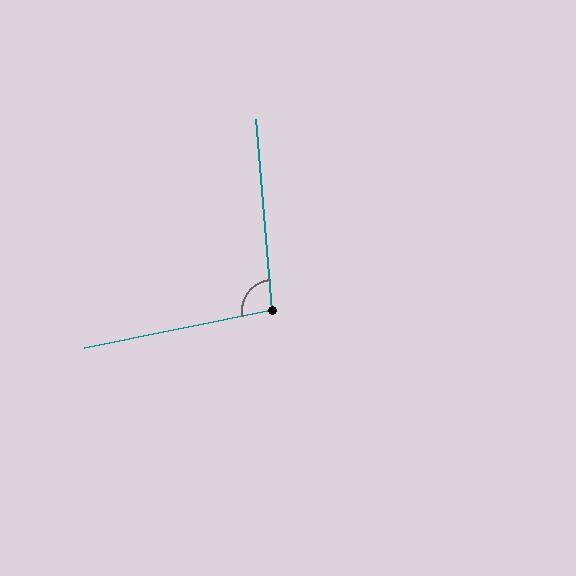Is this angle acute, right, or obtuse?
It is obtuse.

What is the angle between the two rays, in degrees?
Approximately 97 degrees.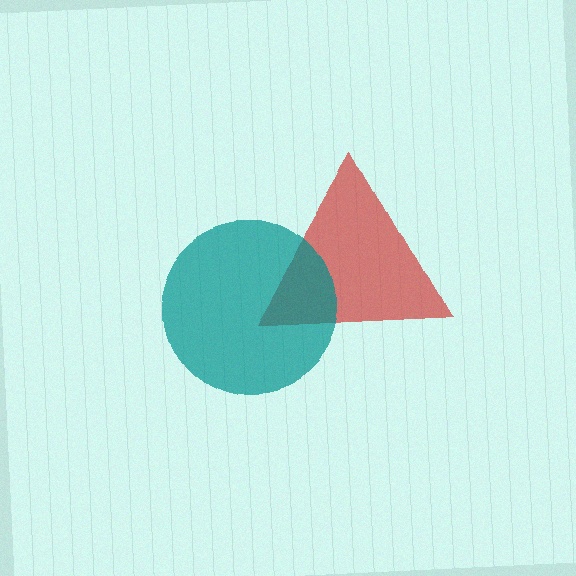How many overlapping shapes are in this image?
There are 2 overlapping shapes in the image.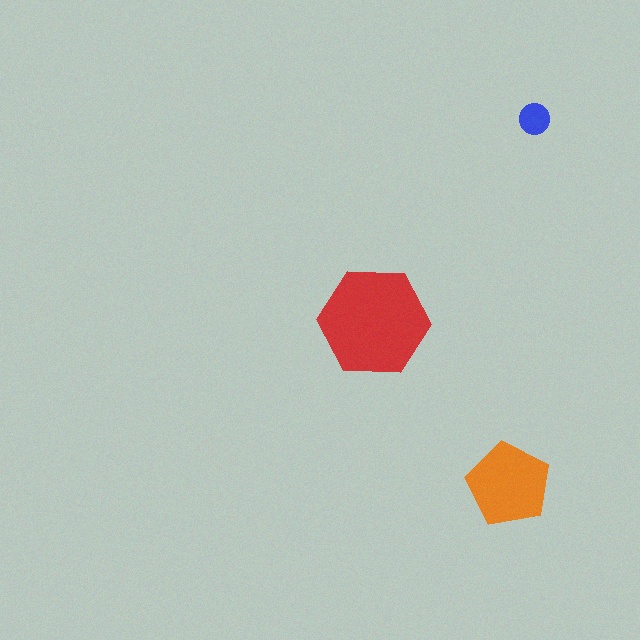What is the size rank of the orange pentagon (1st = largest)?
2nd.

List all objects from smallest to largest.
The blue circle, the orange pentagon, the red hexagon.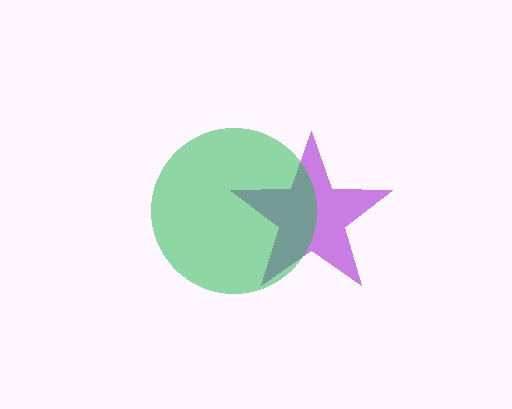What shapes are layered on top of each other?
The layered shapes are: a purple star, a green circle.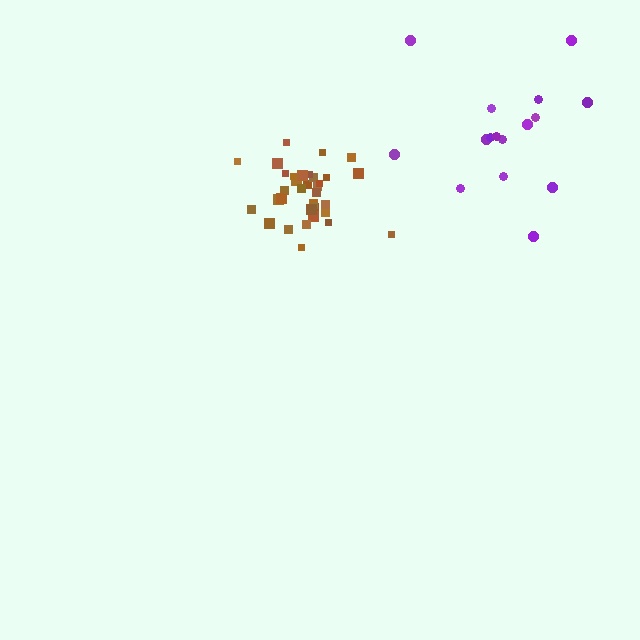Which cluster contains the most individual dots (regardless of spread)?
Brown (35).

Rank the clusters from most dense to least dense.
brown, purple.